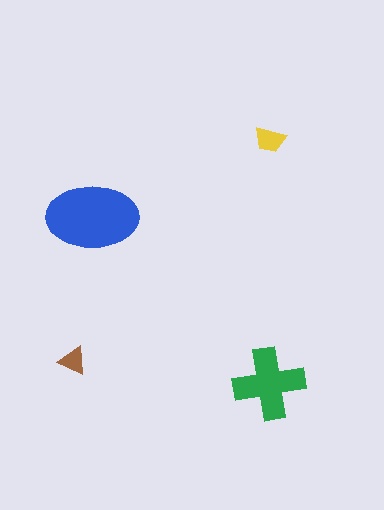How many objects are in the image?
There are 4 objects in the image.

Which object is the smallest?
The brown triangle.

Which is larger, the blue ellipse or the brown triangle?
The blue ellipse.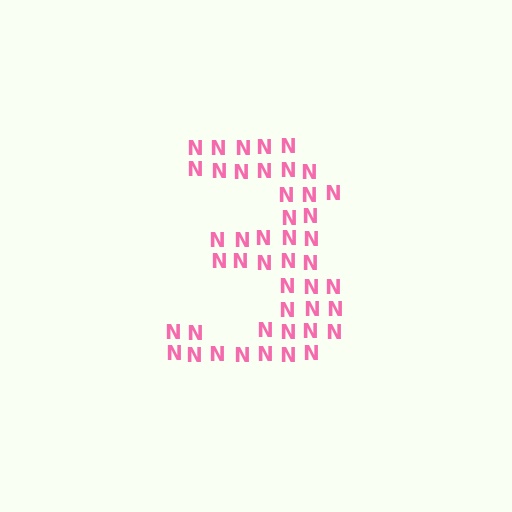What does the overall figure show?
The overall figure shows the digit 3.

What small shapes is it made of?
It is made of small letter N's.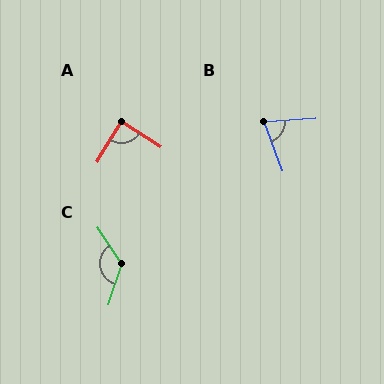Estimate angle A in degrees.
Approximately 88 degrees.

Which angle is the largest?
C, at approximately 129 degrees.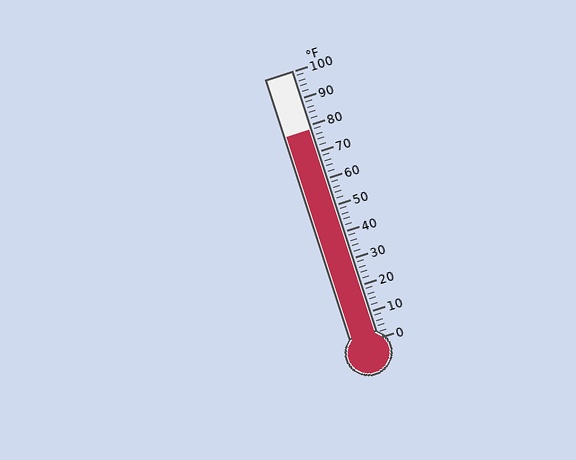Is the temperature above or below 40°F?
The temperature is above 40°F.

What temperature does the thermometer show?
The thermometer shows approximately 78°F.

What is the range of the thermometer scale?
The thermometer scale ranges from 0°F to 100°F.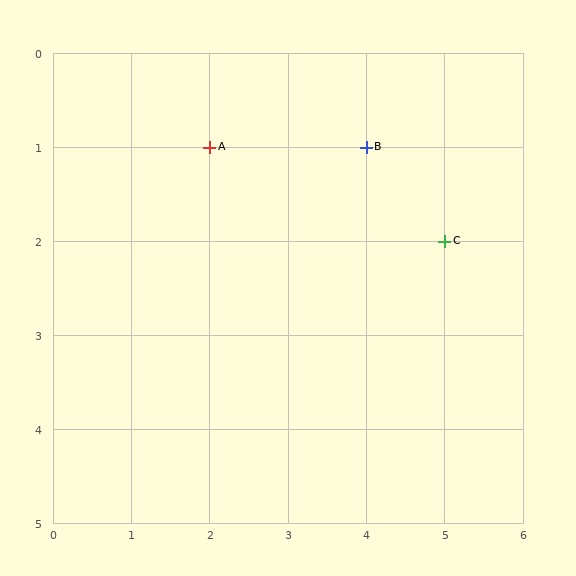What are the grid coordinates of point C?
Point C is at grid coordinates (5, 2).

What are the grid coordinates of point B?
Point B is at grid coordinates (4, 1).